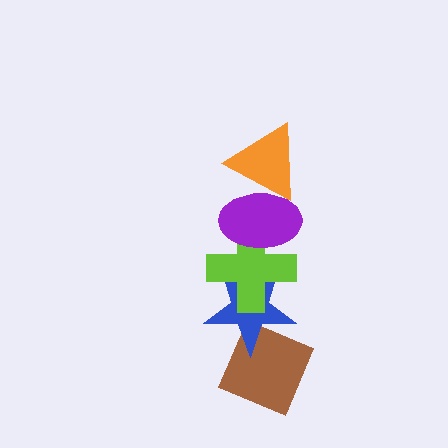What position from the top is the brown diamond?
The brown diamond is 5th from the top.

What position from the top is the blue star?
The blue star is 4th from the top.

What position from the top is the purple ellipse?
The purple ellipse is 2nd from the top.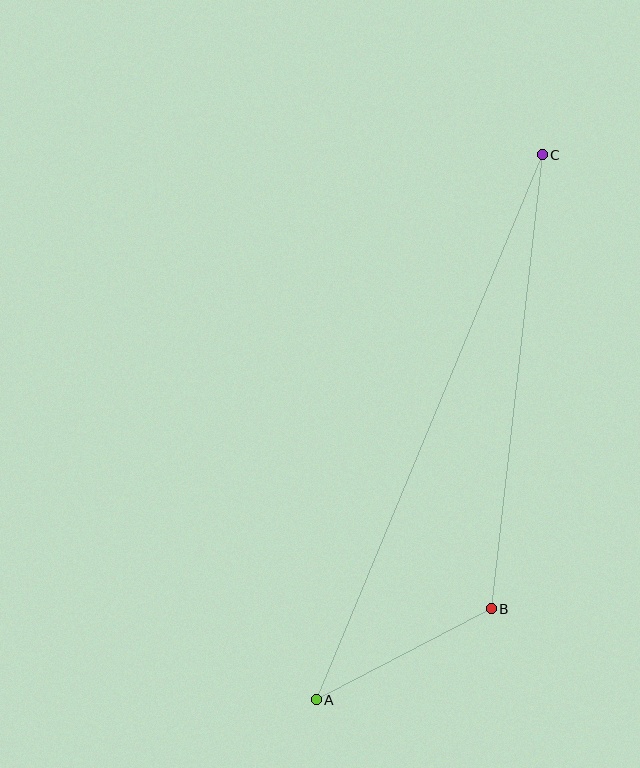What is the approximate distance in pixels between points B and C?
The distance between B and C is approximately 457 pixels.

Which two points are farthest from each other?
Points A and C are farthest from each other.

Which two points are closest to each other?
Points A and B are closest to each other.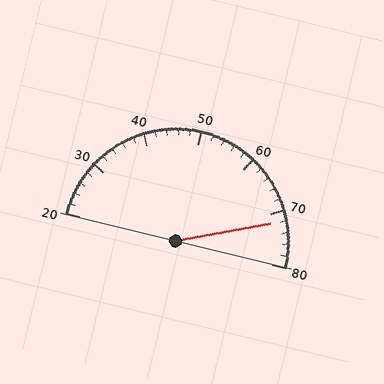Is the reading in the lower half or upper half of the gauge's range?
The reading is in the upper half of the range (20 to 80).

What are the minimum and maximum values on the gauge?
The gauge ranges from 20 to 80.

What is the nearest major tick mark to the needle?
The nearest major tick mark is 70.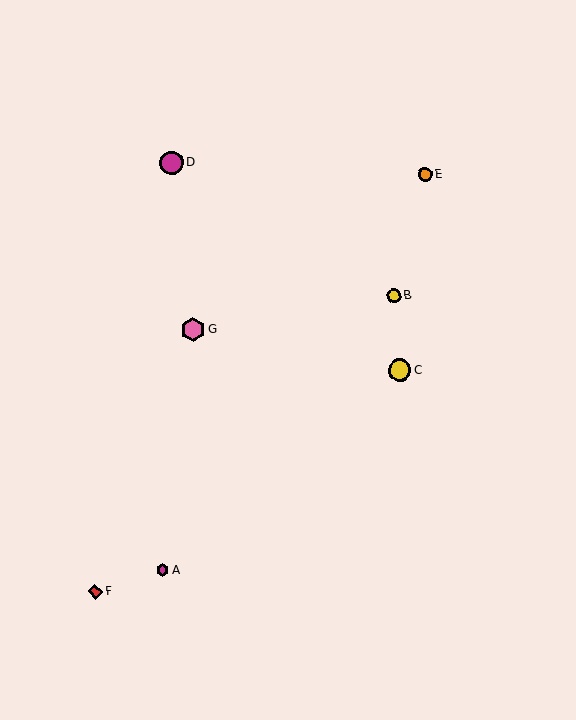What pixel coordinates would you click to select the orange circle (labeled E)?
Click at (425, 174) to select the orange circle E.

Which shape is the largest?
The pink hexagon (labeled G) is the largest.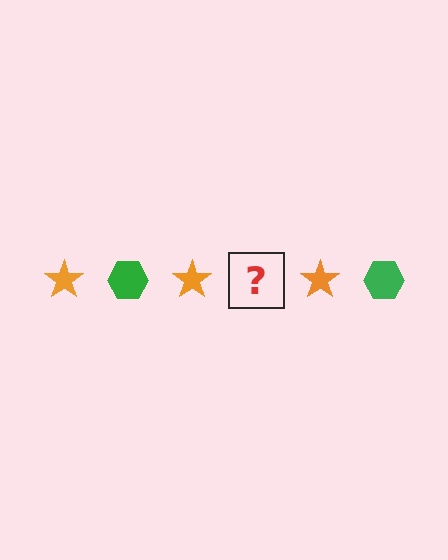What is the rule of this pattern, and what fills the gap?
The rule is that the pattern alternates between orange star and green hexagon. The gap should be filled with a green hexagon.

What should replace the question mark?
The question mark should be replaced with a green hexagon.